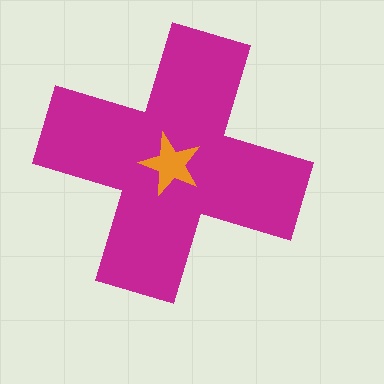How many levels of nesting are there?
2.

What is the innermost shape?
The orange star.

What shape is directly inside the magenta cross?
The orange star.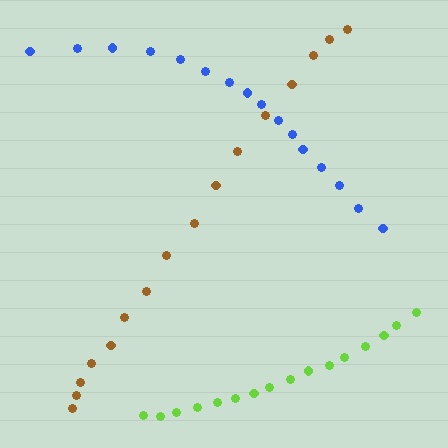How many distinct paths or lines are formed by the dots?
There are 3 distinct paths.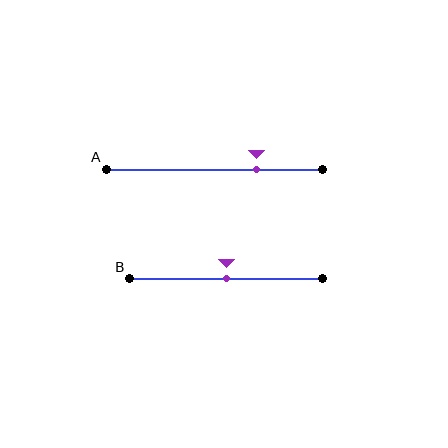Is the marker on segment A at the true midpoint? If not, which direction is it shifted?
No, the marker on segment A is shifted to the right by about 19% of the segment length.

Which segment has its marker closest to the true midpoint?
Segment B has its marker closest to the true midpoint.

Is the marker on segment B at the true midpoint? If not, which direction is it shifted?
Yes, the marker on segment B is at the true midpoint.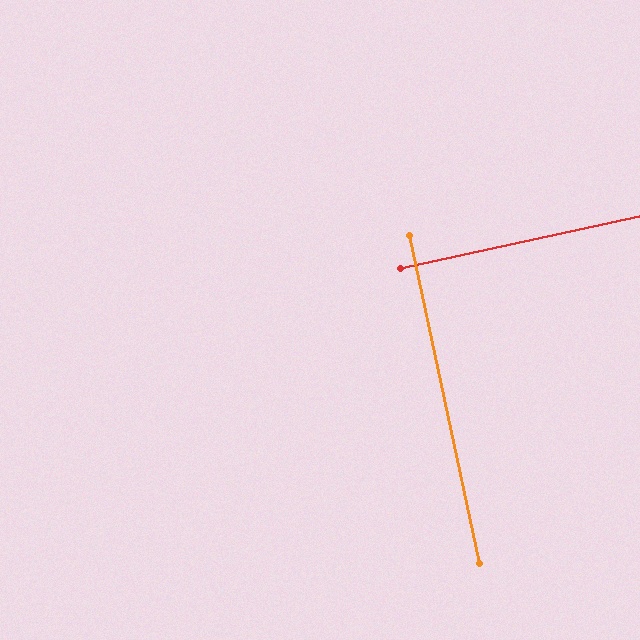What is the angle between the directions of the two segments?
Approximately 90 degrees.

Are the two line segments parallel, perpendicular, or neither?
Perpendicular — they meet at approximately 90°.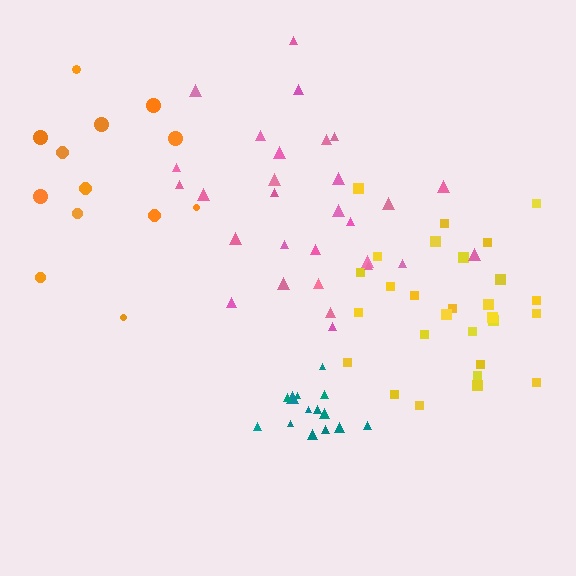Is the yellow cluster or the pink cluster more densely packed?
Yellow.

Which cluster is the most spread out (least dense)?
Orange.